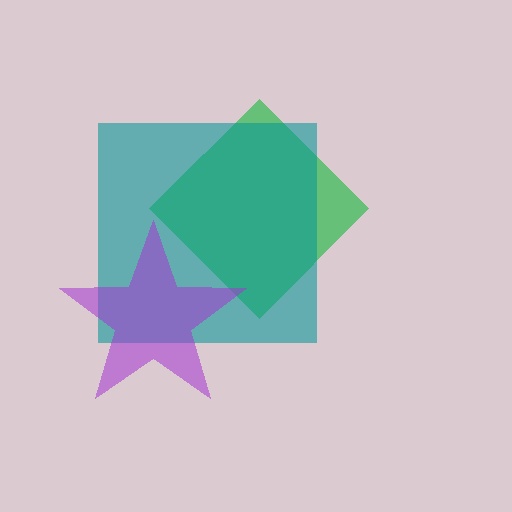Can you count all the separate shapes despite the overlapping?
Yes, there are 3 separate shapes.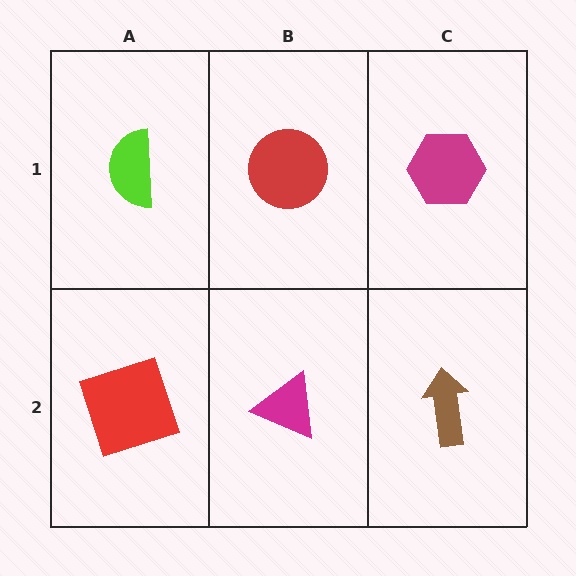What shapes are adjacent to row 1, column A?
A red square (row 2, column A), a red circle (row 1, column B).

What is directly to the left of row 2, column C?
A magenta triangle.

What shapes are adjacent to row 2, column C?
A magenta hexagon (row 1, column C), a magenta triangle (row 2, column B).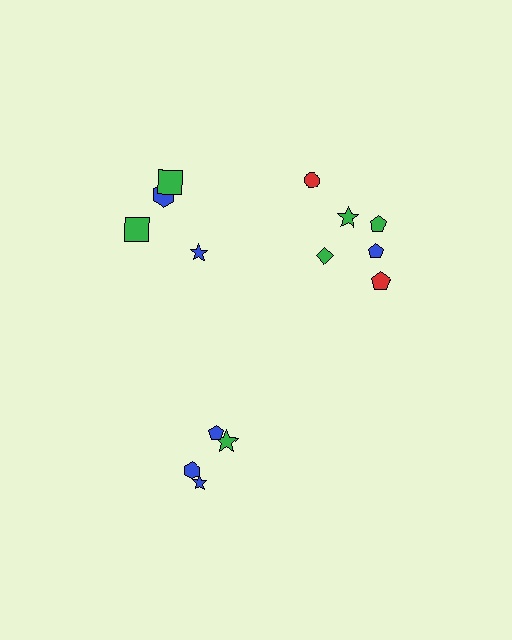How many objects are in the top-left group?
There are 4 objects.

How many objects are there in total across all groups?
There are 14 objects.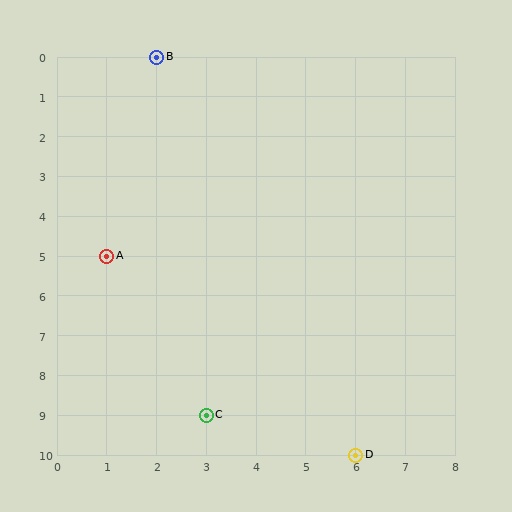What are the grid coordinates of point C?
Point C is at grid coordinates (3, 9).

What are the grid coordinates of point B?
Point B is at grid coordinates (2, 0).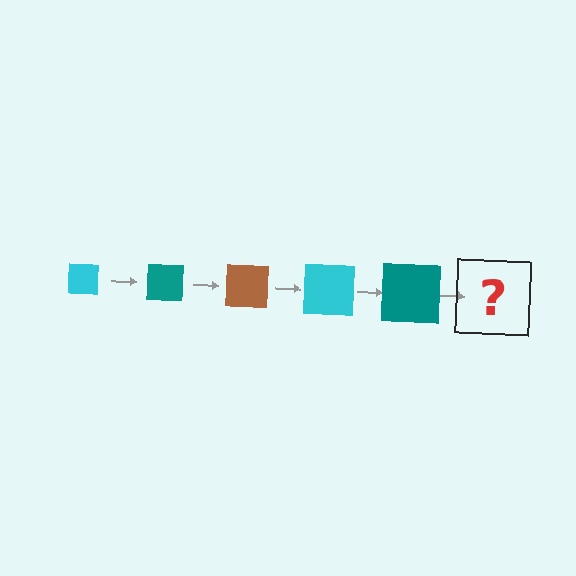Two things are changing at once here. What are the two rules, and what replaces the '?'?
The two rules are that the square grows larger each step and the color cycles through cyan, teal, and brown. The '?' should be a brown square, larger than the previous one.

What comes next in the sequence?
The next element should be a brown square, larger than the previous one.